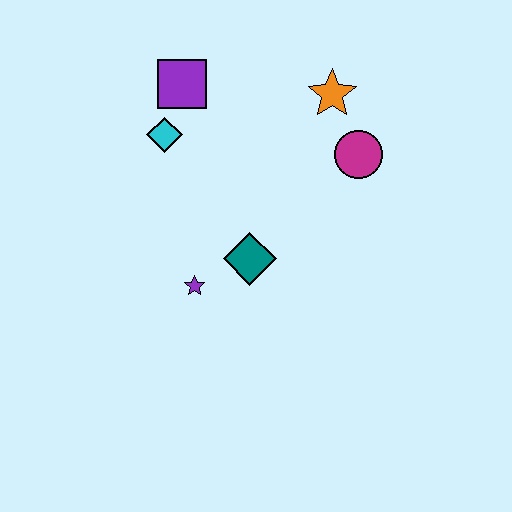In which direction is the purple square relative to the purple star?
The purple square is above the purple star.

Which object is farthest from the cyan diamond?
The magenta circle is farthest from the cyan diamond.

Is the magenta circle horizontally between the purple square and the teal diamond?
No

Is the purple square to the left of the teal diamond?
Yes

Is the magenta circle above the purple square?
No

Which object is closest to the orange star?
The magenta circle is closest to the orange star.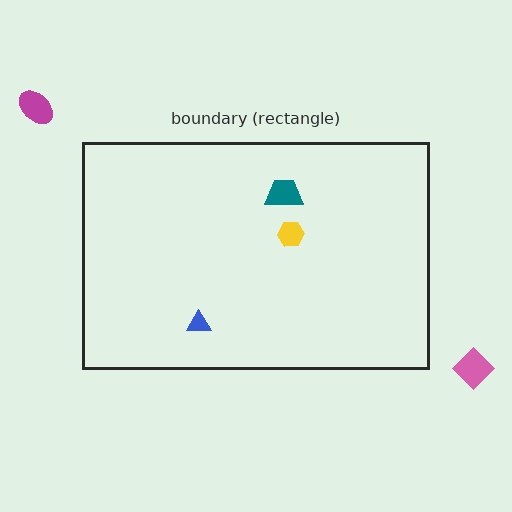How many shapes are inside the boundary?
3 inside, 2 outside.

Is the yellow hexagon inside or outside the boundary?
Inside.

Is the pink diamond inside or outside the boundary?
Outside.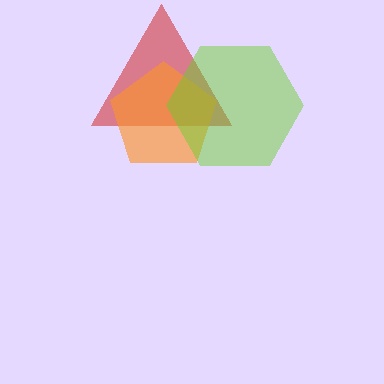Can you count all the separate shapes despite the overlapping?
Yes, there are 3 separate shapes.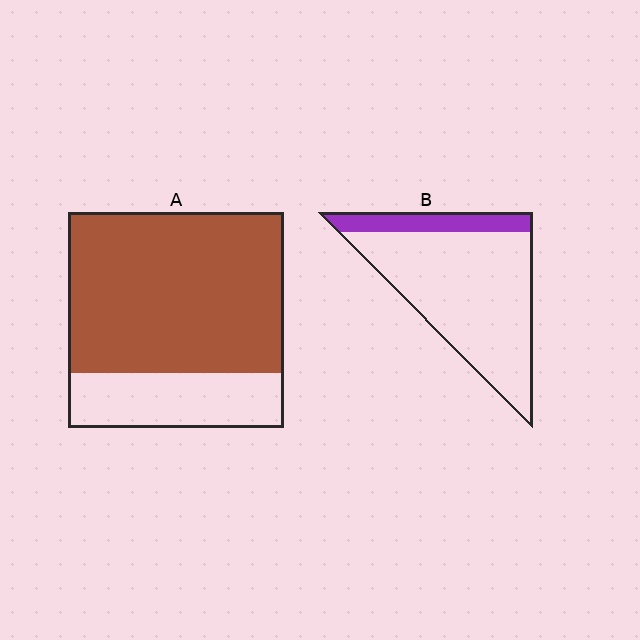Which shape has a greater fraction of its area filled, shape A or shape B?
Shape A.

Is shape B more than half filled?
No.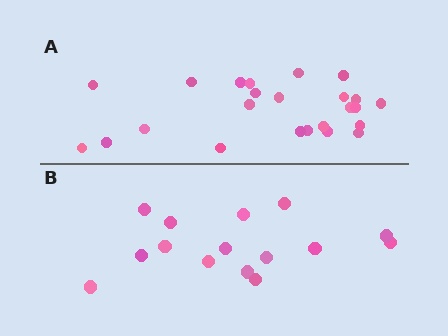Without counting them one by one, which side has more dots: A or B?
Region A (the top region) has more dots.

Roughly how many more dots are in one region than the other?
Region A has roughly 8 or so more dots than region B.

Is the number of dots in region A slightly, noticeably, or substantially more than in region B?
Region A has substantially more. The ratio is roughly 1.6 to 1.